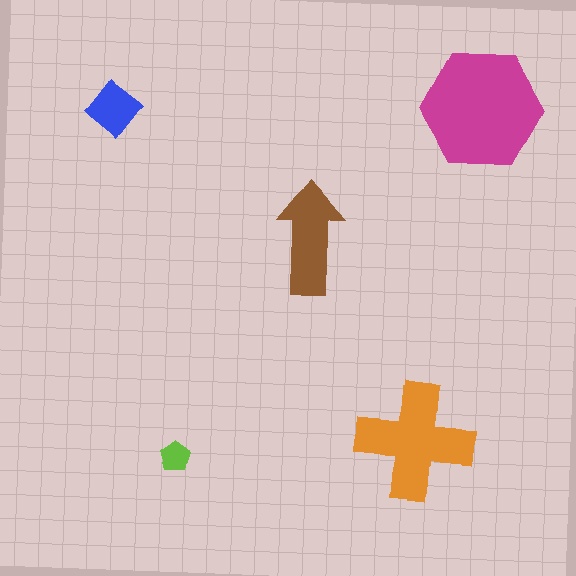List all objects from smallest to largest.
The lime pentagon, the blue diamond, the brown arrow, the orange cross, the magenta hexagon.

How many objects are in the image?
There are 5 objects in the image.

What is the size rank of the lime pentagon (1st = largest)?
5th.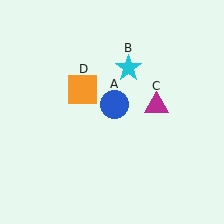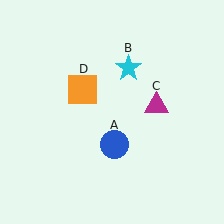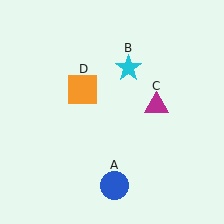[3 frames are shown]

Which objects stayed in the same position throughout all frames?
Cyan star (object B) and magenta triangle (object C) and orange square (object D) remained stationary.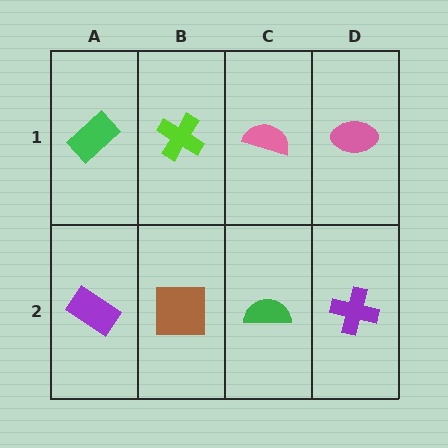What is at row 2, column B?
A brown square.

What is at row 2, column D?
A purple cross.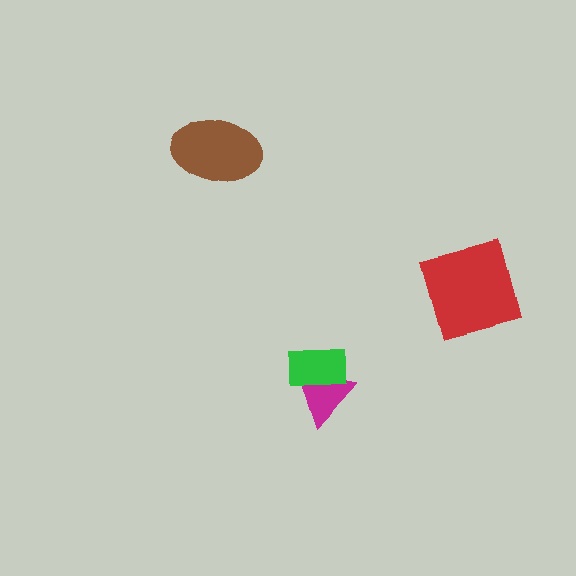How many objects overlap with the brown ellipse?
0 objects overlap with the brown ellipse.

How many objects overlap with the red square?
0 objects overlap with the red square.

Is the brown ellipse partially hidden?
No, no other shape covers it.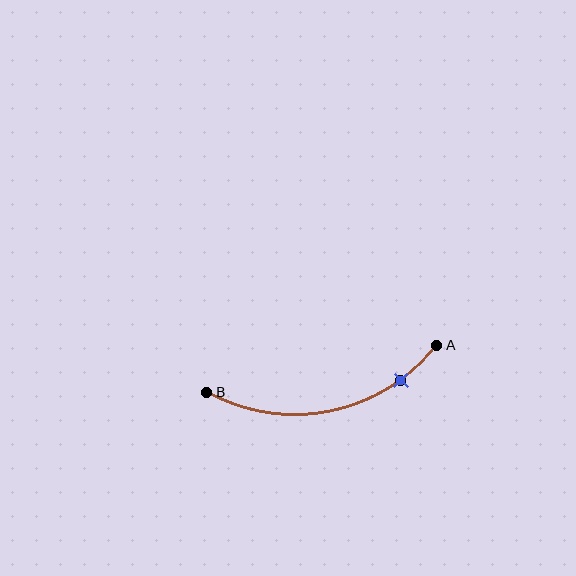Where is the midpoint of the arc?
The arc midpoint is the point on the curve farthest from the straight line joining A and B. It sits below that line.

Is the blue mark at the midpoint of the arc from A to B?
No. The blue mark lies on the arc but is closer to endpoint A. The arc midpoint would be at the point on the curve equidistant along the arc from both A and B.